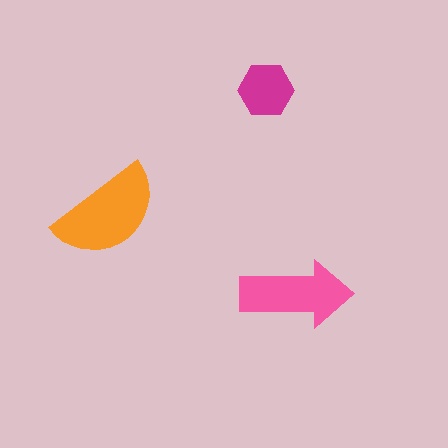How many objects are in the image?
There are 3 objects in the image.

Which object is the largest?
The orange semicircle.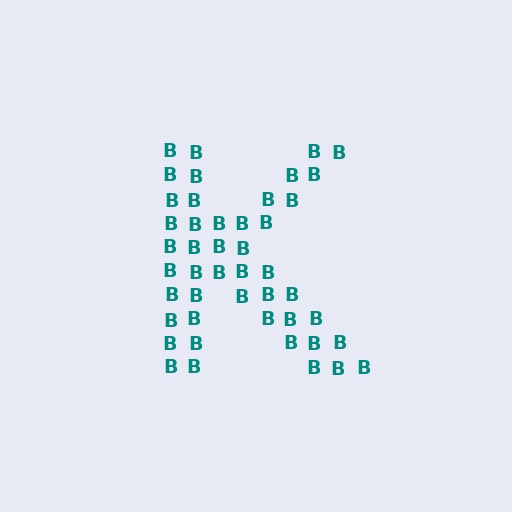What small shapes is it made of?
It is made of small letter B's.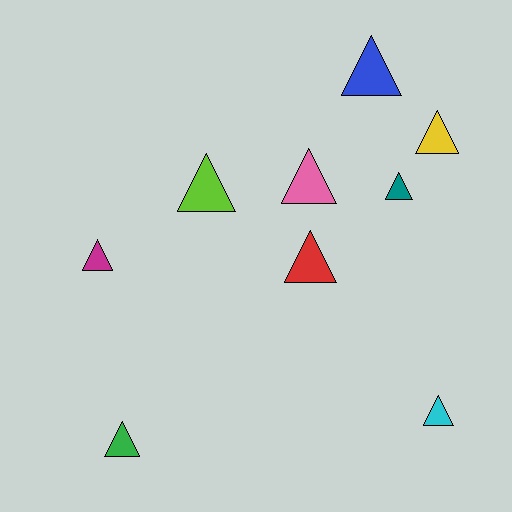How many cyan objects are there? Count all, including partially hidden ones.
There is 1 cyan object.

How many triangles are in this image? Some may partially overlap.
There are 9 triangles.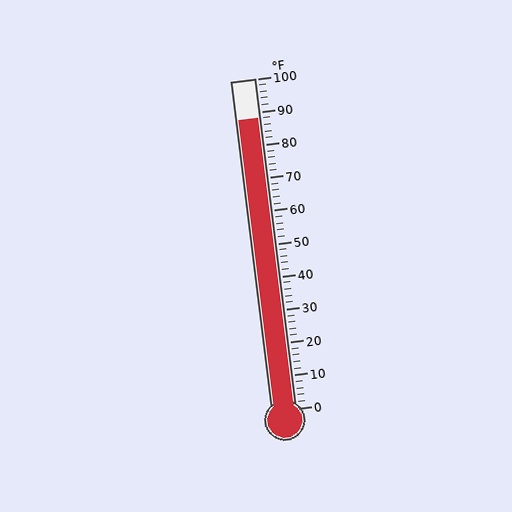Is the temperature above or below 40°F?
The temperature is above 40°F.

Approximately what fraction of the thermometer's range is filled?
The thermometer is filled to approximately 90% of its range.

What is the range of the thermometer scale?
The thermometer scale ranges from 0°F to 100°F.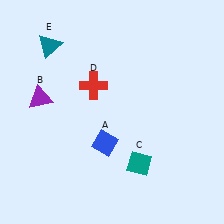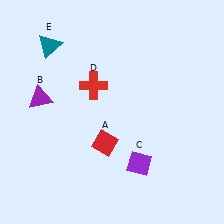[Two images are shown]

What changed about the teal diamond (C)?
In Image 1, C is teal. In Image 2, it changed to purple.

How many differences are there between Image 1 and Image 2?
There are 2 differences between the two images.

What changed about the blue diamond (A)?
In Image 1, A is blue. In Image 2, it changed to red.